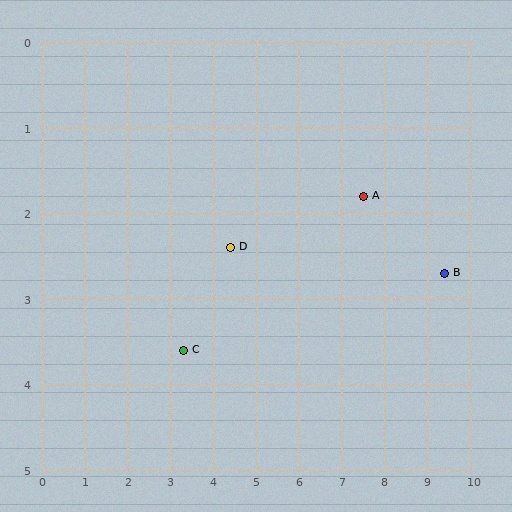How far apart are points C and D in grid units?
Points C and D are about 1.6 grid units apart.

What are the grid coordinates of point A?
Point A is at approximately (7.5, 1.8).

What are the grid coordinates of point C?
Point C is at approximately (3.3, 3.6).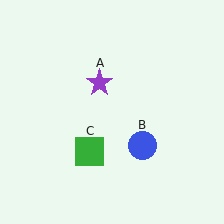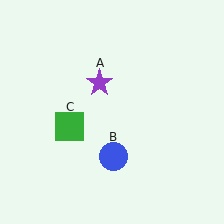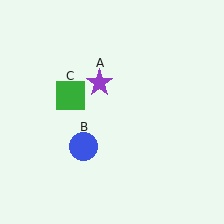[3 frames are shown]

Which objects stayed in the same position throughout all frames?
Purple star (object A) remained stationary.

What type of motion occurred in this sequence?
The blue circle (object B), green square (object C) rotated clockwise around the center of the scene.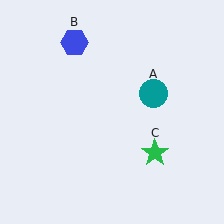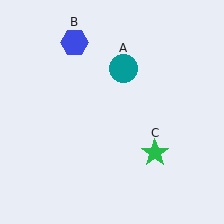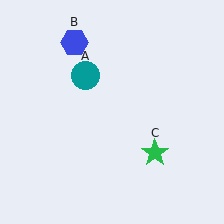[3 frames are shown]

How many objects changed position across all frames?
1 object changed position: teal circle (object A).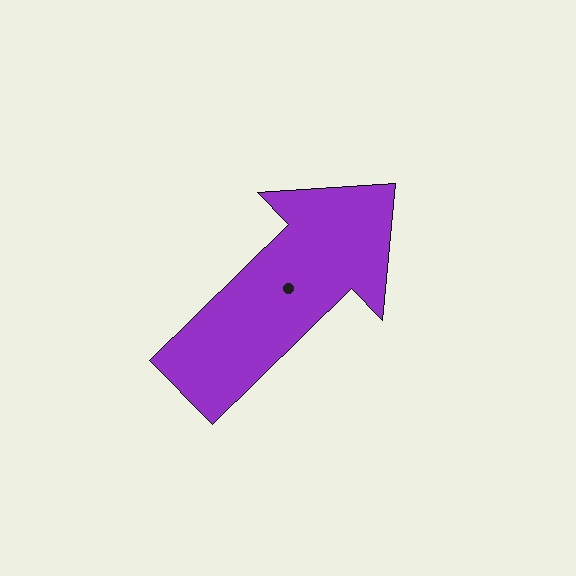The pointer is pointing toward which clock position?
Roughly 2 o'clock.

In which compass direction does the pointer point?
Northeast.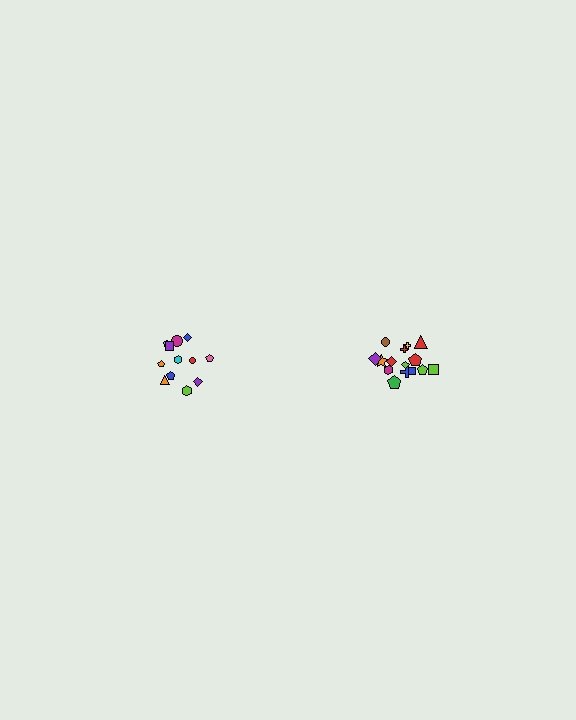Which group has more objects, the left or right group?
The right group.